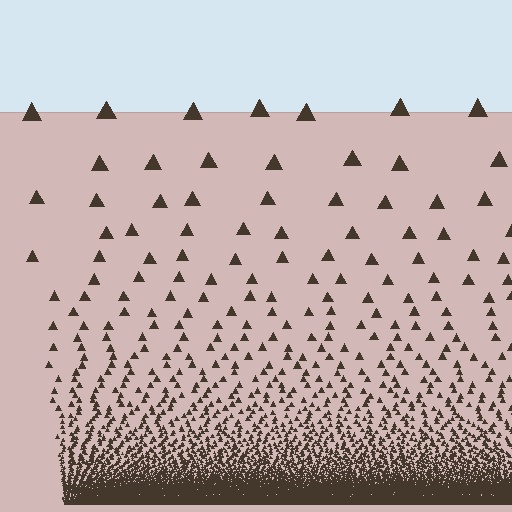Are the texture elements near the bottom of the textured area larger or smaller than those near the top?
Smaller. The gradient is inverted — elements near the bottom are smaller and denser.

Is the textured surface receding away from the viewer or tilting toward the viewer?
The surface appears to tilt toward the viewer. Texture elements get larger and sparser toward the top.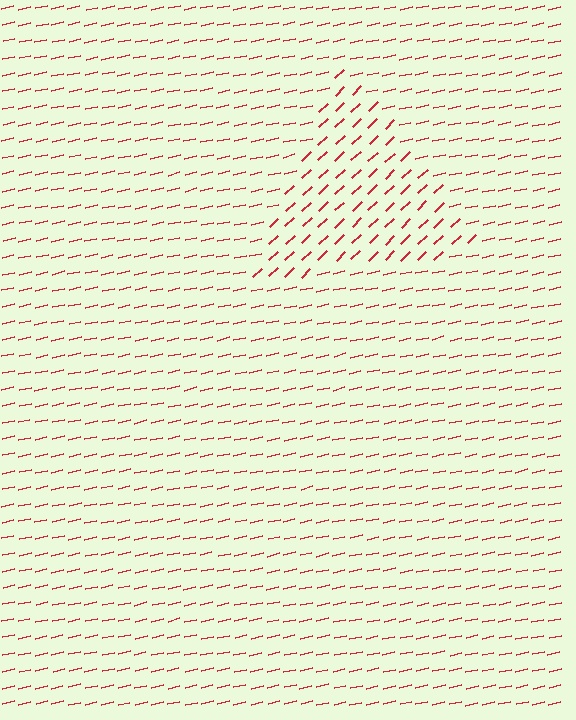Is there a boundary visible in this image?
Yes, there is a texture boundary formed by a change in line orientation.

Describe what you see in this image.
The image is filled with small red line segments. A triangle region in the image has lines oriented differently from the surrounding lines, creating a visible texture boundary.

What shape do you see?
I see a triangle.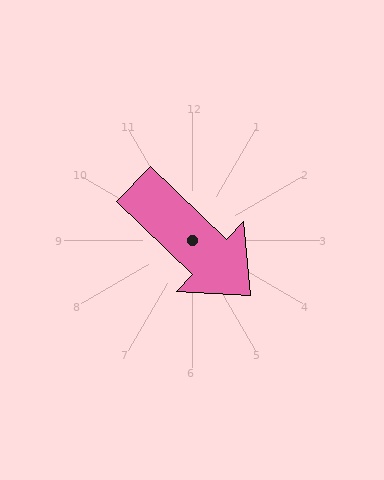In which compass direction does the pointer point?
Southeast.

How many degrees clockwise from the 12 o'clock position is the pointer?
Approximately 134 degrees.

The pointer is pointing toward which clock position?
Roughly 4 o'clock.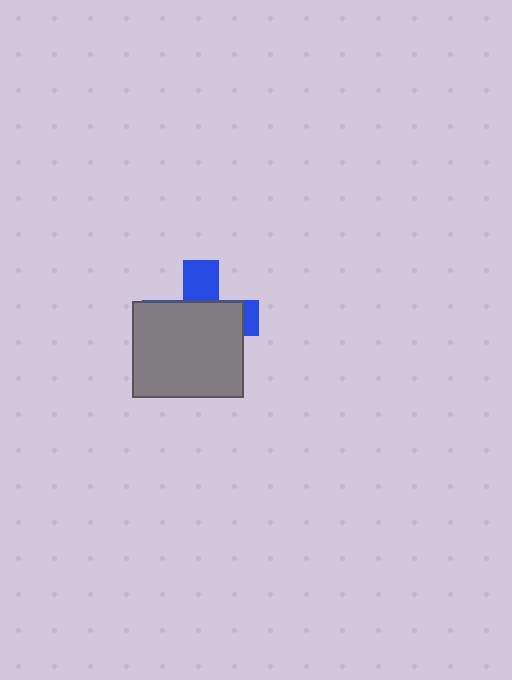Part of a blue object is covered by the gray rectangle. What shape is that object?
It is a cross.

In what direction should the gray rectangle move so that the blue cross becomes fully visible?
The gray rectangle should move down. That is the shortest direction to clear the overlap and leave the blue cross fully visible.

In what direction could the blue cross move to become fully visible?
The blue cross could move up. That would shift it out from behind the gray rectangle entirely.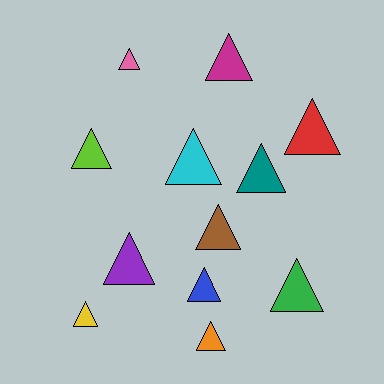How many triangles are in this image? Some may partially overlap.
There are 12 triangles.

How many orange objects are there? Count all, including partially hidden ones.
There is 1 orange object.